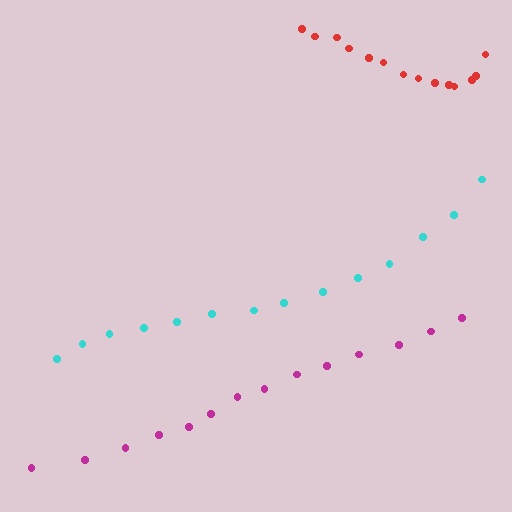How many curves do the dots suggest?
There are 3 distinct paths.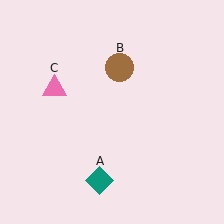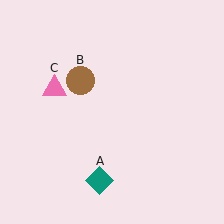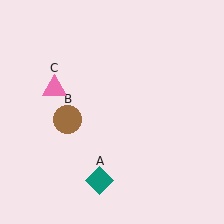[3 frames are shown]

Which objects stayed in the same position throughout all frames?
Teal diamond (object A) and pink triangle (object C) remained stationary.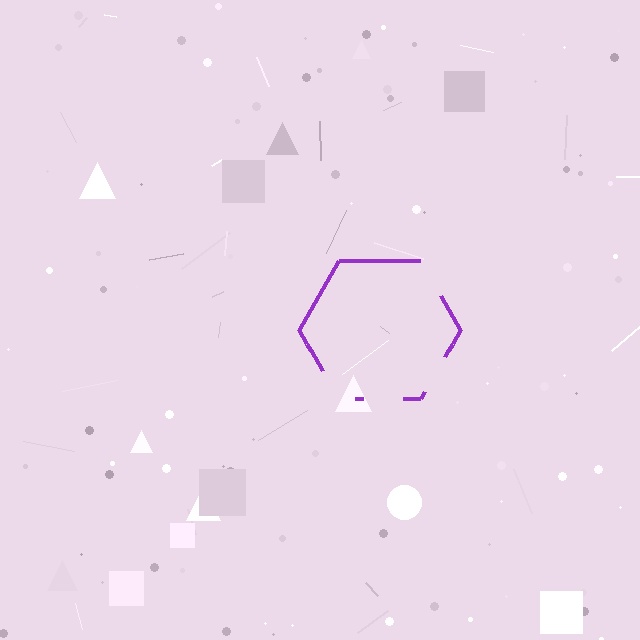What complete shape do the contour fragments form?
The contour fragments form a hexagon.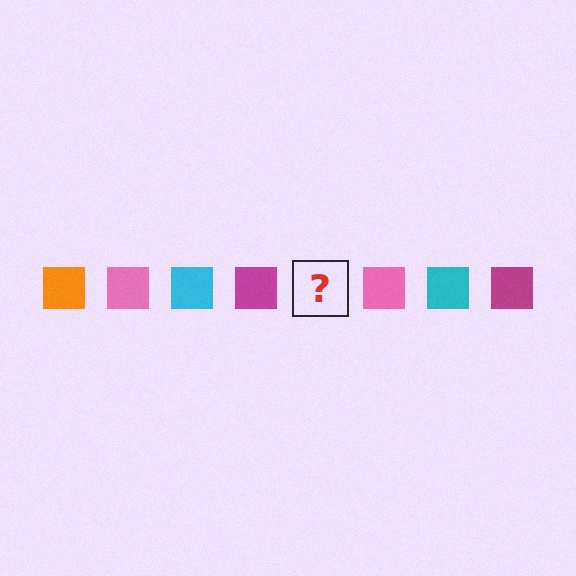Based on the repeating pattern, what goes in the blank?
The blank should be an orange square.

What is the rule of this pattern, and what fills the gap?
The rule is that the pattern cycles through orange, pink, cyan, magenta squares. The gap should be filled with an orange square.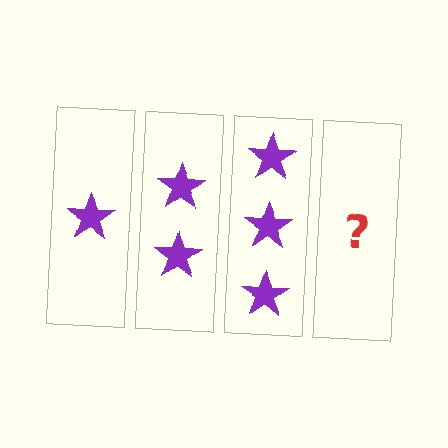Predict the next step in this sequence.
The next step is 4 stars.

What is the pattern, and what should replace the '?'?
The pattern is that each step adds one more star. The '?' should be 4 stars.